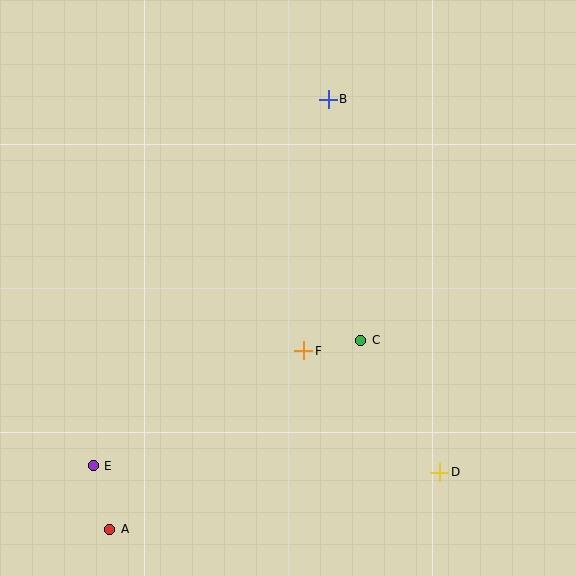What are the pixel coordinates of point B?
Point B is at (328, 99).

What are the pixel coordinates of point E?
Point E is at (93, 466).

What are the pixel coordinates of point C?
Point C is at (361, 340).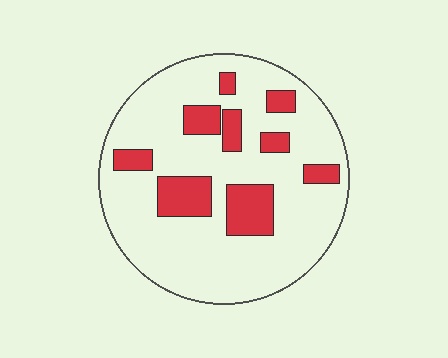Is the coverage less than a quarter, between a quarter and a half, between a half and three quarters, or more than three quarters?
Less than a quarter.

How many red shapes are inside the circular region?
9.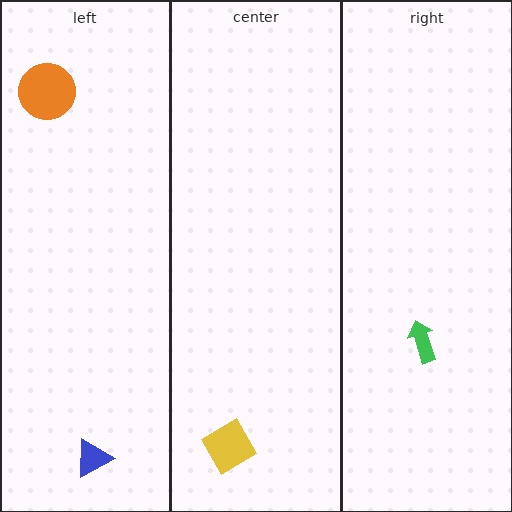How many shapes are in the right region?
1.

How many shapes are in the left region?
2.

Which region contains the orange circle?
The left region.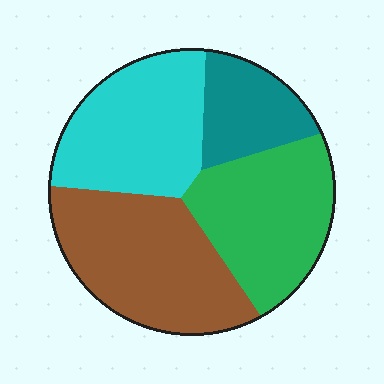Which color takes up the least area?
Teal, at roughly 15%.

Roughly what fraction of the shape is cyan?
Cyan covers around 25% of the shape.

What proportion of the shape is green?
Green covers 27% of the shape.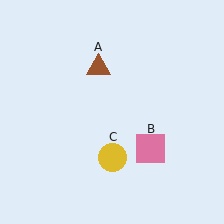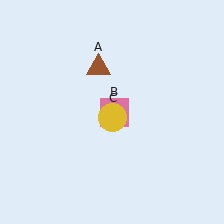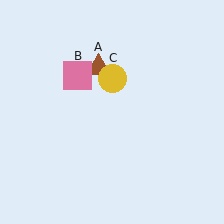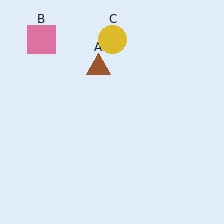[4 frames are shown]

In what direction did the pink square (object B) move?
The pink square (object B) moved up and to the left.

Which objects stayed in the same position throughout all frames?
Brown triangle (object A) remained stationary.